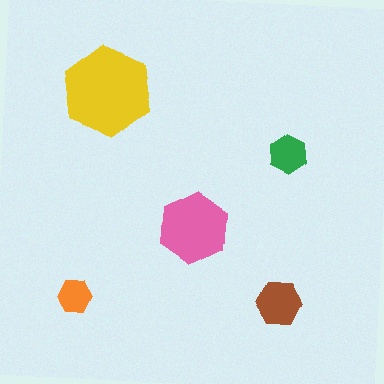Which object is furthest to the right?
The green hexagon is rightmost.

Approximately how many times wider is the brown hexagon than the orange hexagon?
About 1.5 times wider.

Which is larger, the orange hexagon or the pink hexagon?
The pink one.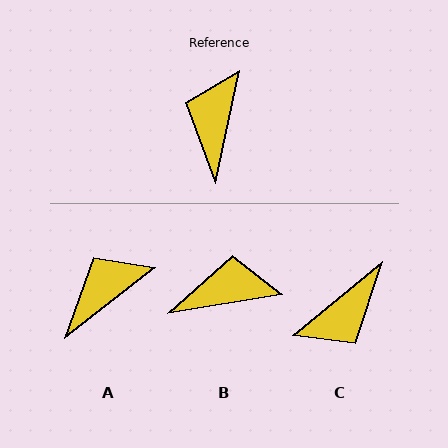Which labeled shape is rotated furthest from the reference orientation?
C, about 141 degrees away.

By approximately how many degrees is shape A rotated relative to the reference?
Approximately 40 degrees clockwise.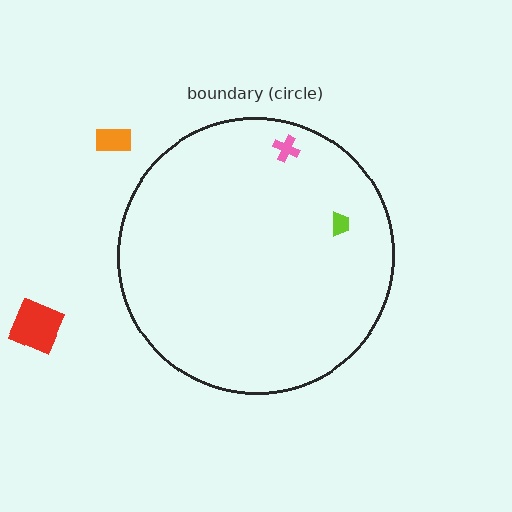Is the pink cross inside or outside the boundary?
Inside.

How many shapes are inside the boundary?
2 inside, 2 outside.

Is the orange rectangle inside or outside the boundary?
Outside.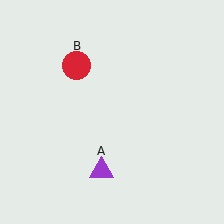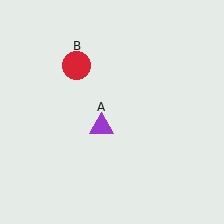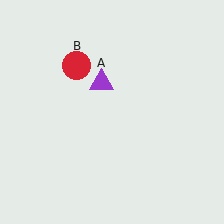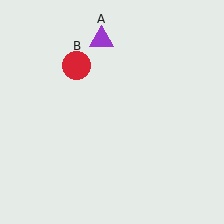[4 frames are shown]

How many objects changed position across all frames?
1 object changed position: purple triangle (object A).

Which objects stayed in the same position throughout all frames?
Red circle (object B) remained stationary.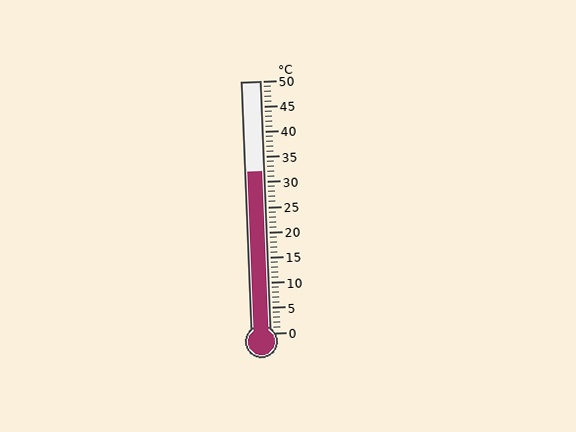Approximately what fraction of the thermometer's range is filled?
The thermometer is filled to approximately 65% of its range.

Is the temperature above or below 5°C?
The temperature is above 5°C.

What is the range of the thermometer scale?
The thermometer scale ranges from 0°C to 50°C.